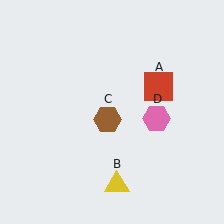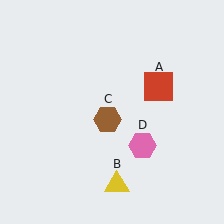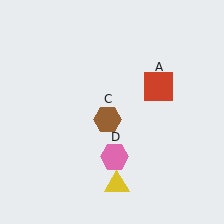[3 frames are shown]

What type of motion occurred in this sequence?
The pink hexagon (object D) rotated clockwise around the center of the scene.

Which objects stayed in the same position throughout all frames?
Red square (object A) and yellow triangle (object B) and brown hexagon (object C) remained stationary.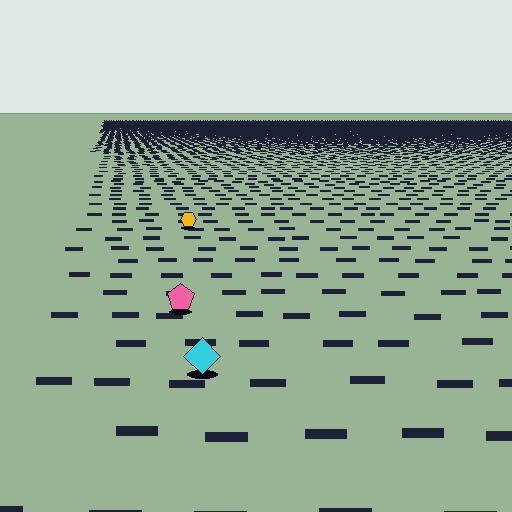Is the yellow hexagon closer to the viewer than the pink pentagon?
No. The pink pentagon is closer — you can tell from the texture gradient: the ground texture is coarser near it.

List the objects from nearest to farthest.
From nearest to farthest: the cyan diamond, the pink pentagon, the yellow hexagon.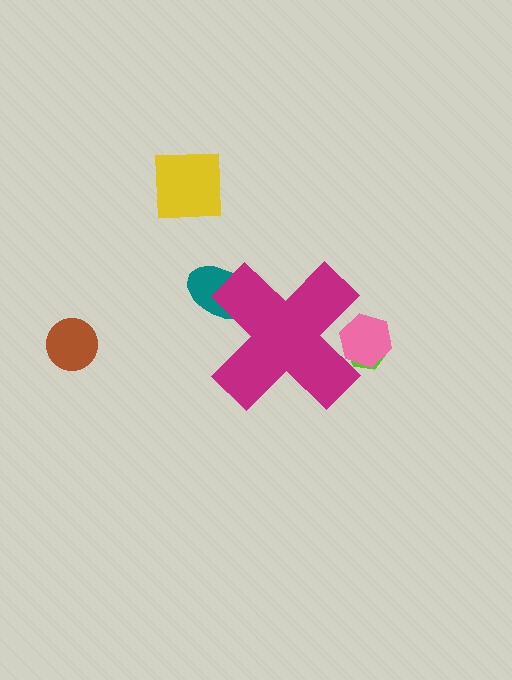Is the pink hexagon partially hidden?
Yes, the pink hexagon is partially hidden behind the magenta cross.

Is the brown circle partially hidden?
No, the brown circle is fully visible.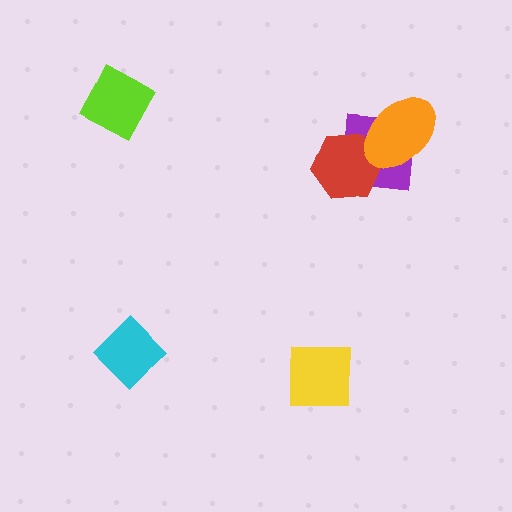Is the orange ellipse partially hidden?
No, no other shape covers it.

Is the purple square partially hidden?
Yes, it is partially covered by another shape.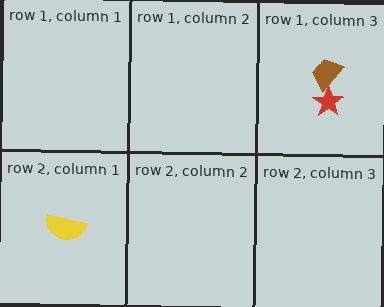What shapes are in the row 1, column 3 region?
The brown trapezoid, the red star.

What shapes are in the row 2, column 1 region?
The yellow semicircle.